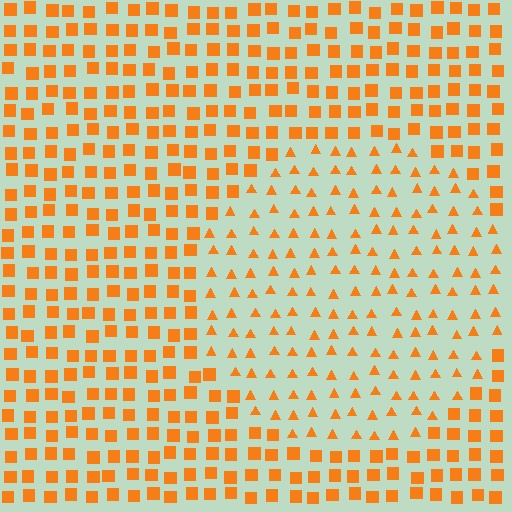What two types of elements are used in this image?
The image uses triangles inside the circle region and squares outside it.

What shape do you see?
I see a circle.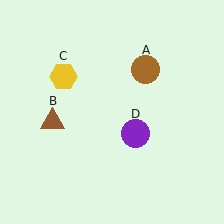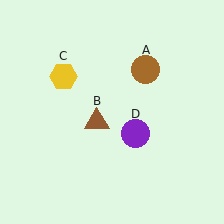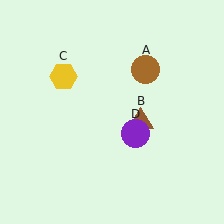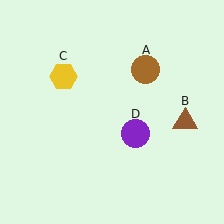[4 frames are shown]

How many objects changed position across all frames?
1 object changed position: brown triangle (object B).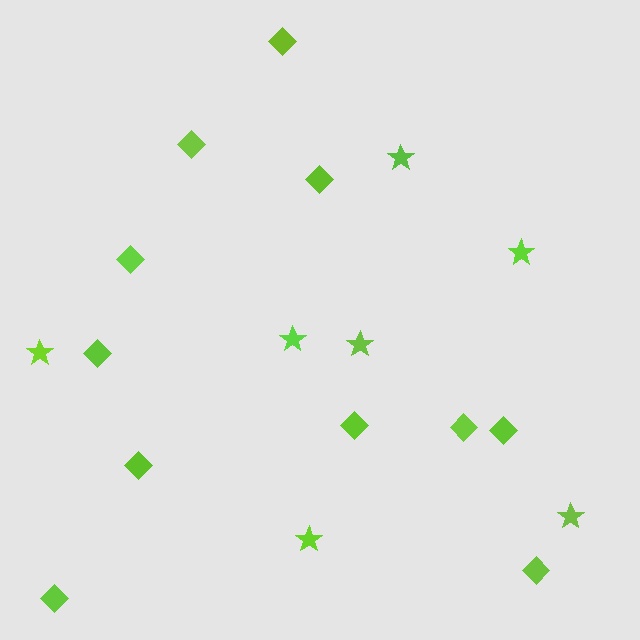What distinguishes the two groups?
There are 2 groups: one group of diamonds (11) and one group of stars (7).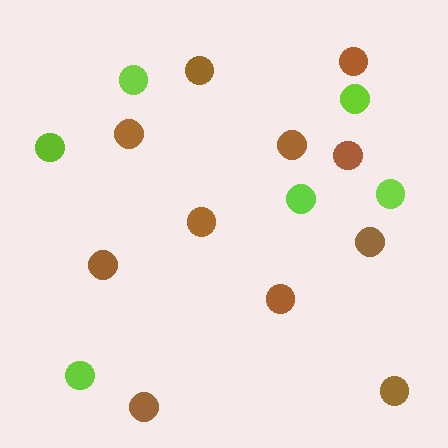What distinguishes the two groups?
There are 2 groups: one group of brown circles (11) and one group of lime circles (6).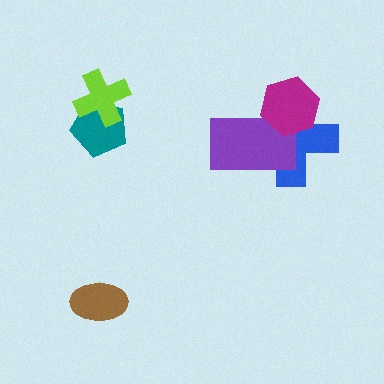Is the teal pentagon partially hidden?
Yes, it is partially covered by another shape.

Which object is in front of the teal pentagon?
The lime cross is in front of the teal pentagon.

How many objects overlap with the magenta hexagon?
2 objects overlap with the magenta hexagon.